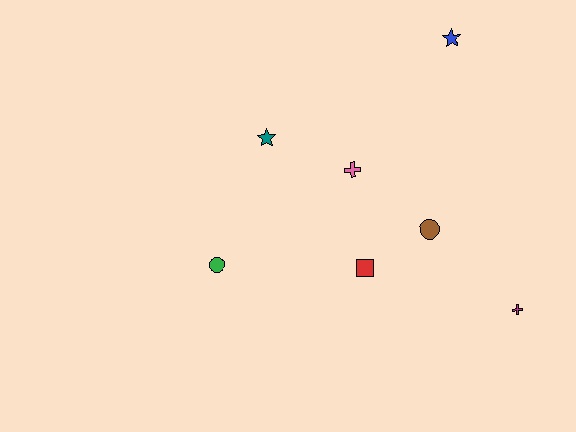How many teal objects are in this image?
There is 1 teal object.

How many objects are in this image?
There are 7 objects.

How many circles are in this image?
There are 2 circles.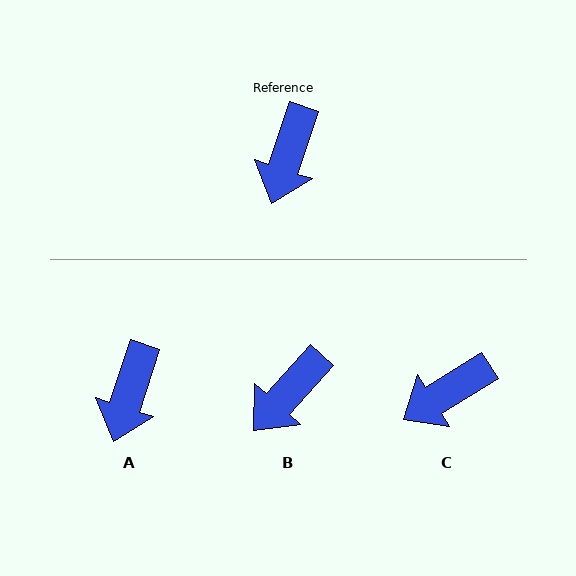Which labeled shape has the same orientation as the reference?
A.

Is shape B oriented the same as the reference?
No, it is off by about 24 degrees.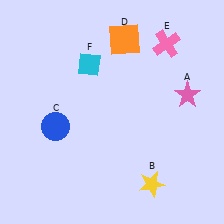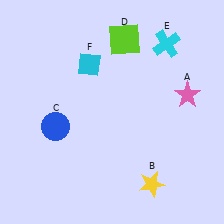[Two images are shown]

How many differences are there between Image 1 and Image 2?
There are 2 differences between the two images.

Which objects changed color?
D changed from orange to lime. E changed from pink to cyan.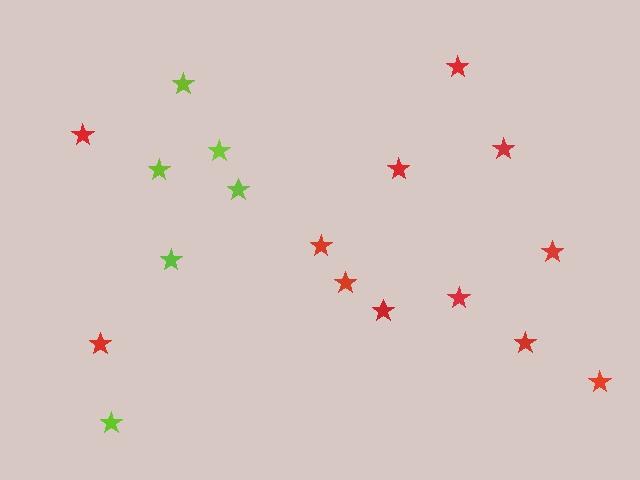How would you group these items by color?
There are 2 groups: one group of red stars (12) and one group of lime stars (6).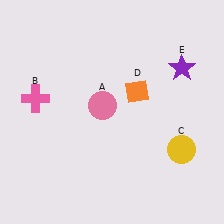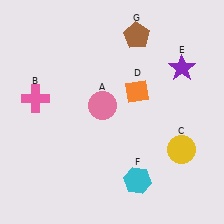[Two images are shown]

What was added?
A cyan hexagon (F), a brown pentagon (G) were added in Image 2.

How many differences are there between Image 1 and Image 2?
There are 2 differences between the two images.